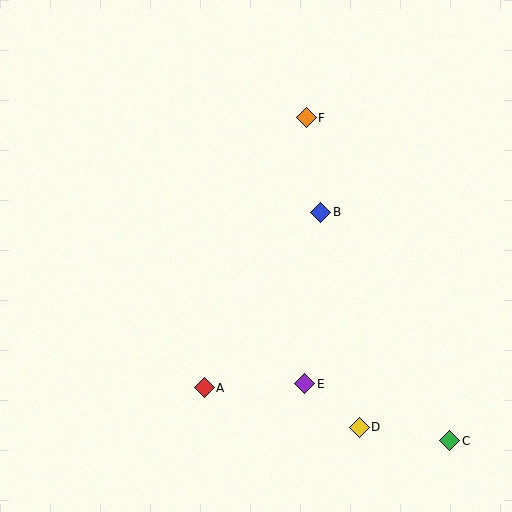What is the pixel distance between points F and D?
The distance between F and D is 314 pixels.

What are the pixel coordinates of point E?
Point E is at (305, 384).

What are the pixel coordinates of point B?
Point B is at (321, 212).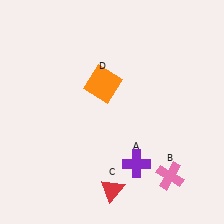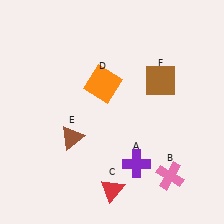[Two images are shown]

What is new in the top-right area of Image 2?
A brown square (F) was added in the top-right area of Image 2.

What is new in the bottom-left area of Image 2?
A brown triangle (E) was added in the bottom-left area of Image 2.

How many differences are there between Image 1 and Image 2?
There are 2 differences between the two images.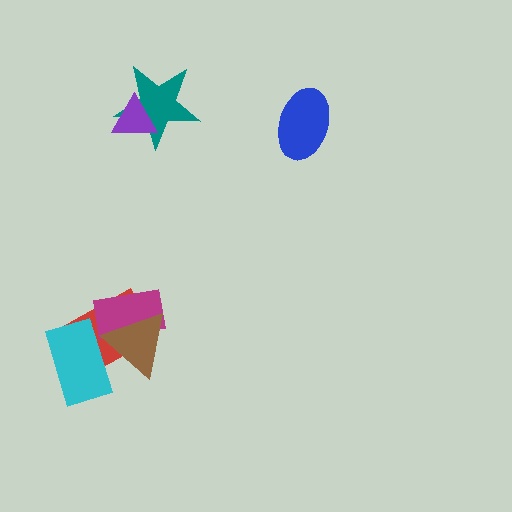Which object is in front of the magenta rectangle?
The brown triangle is in front of the magenta rectangle.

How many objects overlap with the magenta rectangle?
2 objects overlap with the magenta rectangle.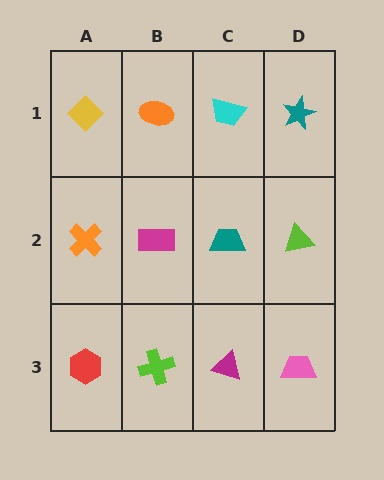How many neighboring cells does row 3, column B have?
3.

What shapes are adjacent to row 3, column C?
A teal trapezoid (row 2, column C), a lime cross (row 3, column B), a pink trapezoid (row 3, column D).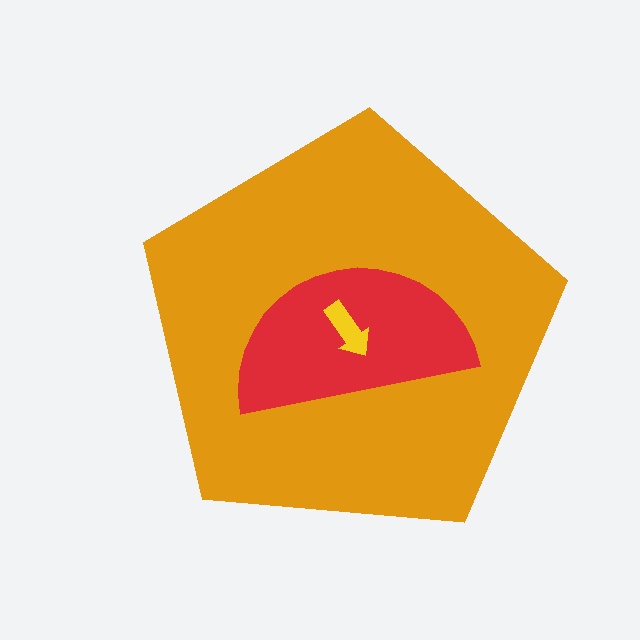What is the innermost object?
The yellow arrow.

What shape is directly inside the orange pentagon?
The red semicircle.